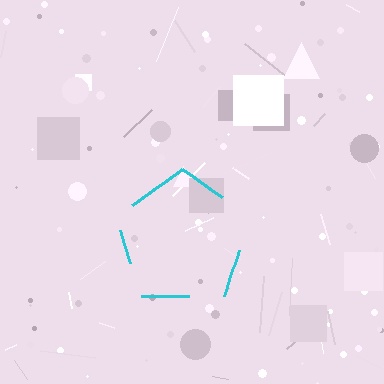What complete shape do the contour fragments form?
The contour fragments form a pentagon.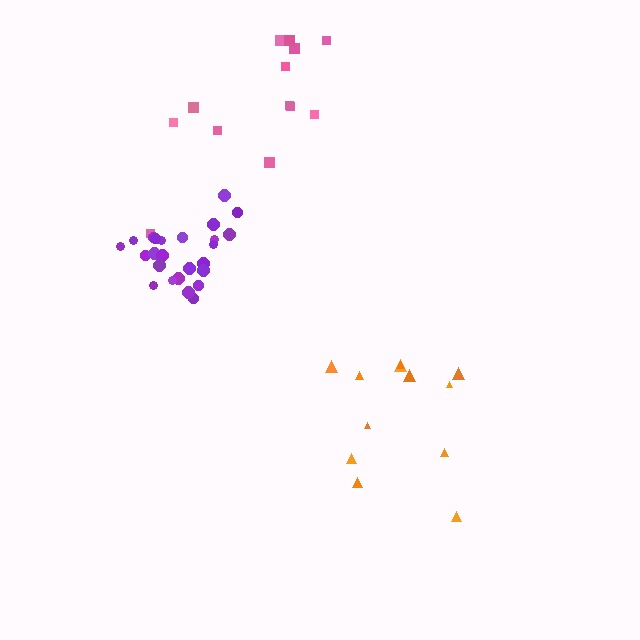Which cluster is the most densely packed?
Purple.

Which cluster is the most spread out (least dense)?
Orange.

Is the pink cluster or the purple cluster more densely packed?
Purple.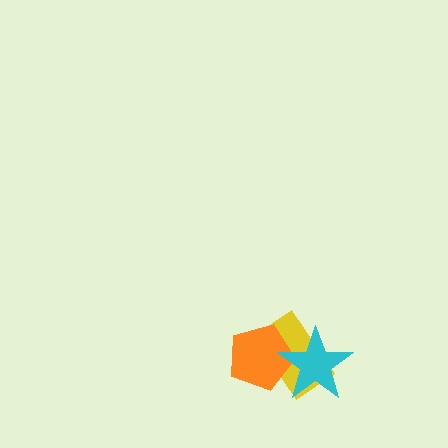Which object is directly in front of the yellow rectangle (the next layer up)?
The orange pentagon is directly in front of the yellow rectangle.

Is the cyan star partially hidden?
No, no other shape covers it.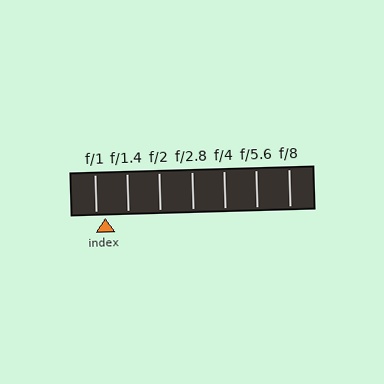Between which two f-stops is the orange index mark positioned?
The index mark is between f/1 and f/1.4.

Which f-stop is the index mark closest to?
The index mark is closest to f/1.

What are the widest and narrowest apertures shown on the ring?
The widest aperture shown is f/1 and the narrowest is f/8.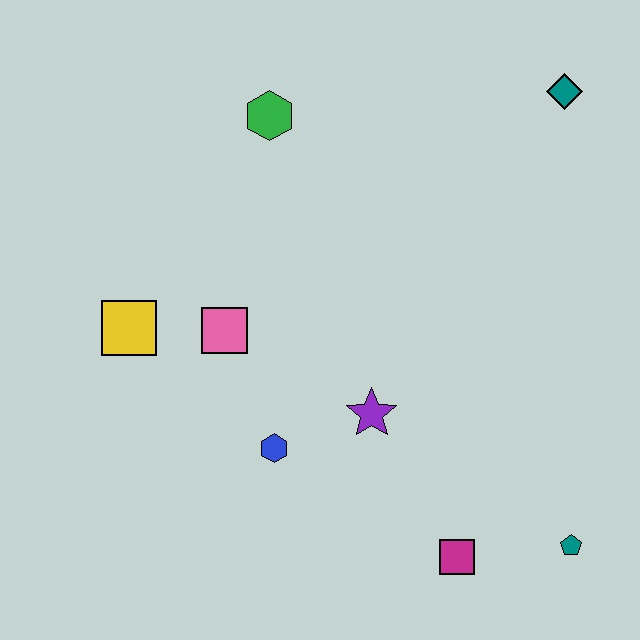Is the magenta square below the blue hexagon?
Yes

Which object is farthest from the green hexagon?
The teal pentagon is farthest from the green hexagon.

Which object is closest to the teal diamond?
The green hexagon is closest to the teal diamond.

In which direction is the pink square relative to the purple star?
The pink square is to the left of the purple star.